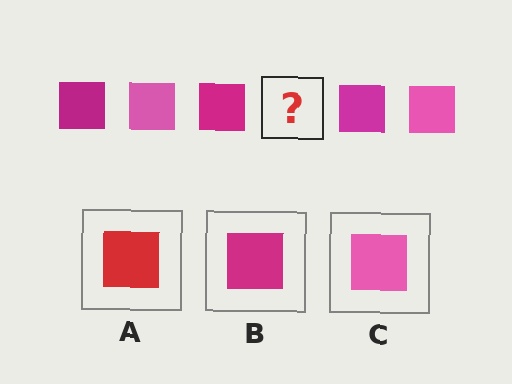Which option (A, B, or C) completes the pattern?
C.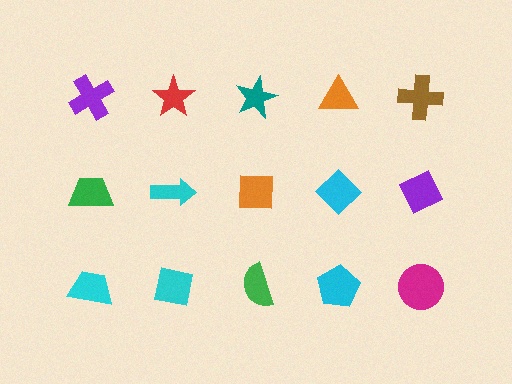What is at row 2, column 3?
An orange square.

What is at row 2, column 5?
A purple diamond.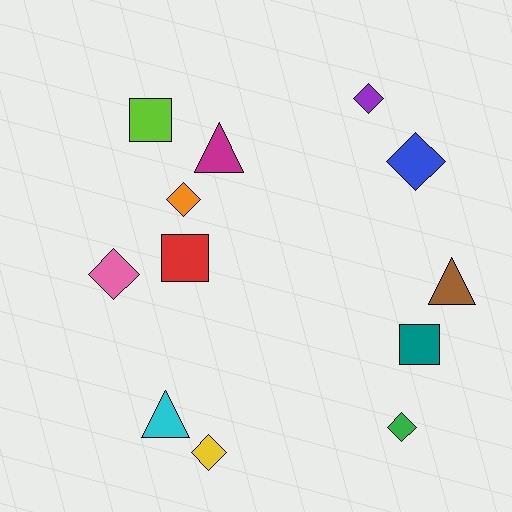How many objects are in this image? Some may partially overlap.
There are 12 objects.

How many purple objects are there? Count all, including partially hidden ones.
There is 1 purple object.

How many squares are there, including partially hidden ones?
There are 3 squares.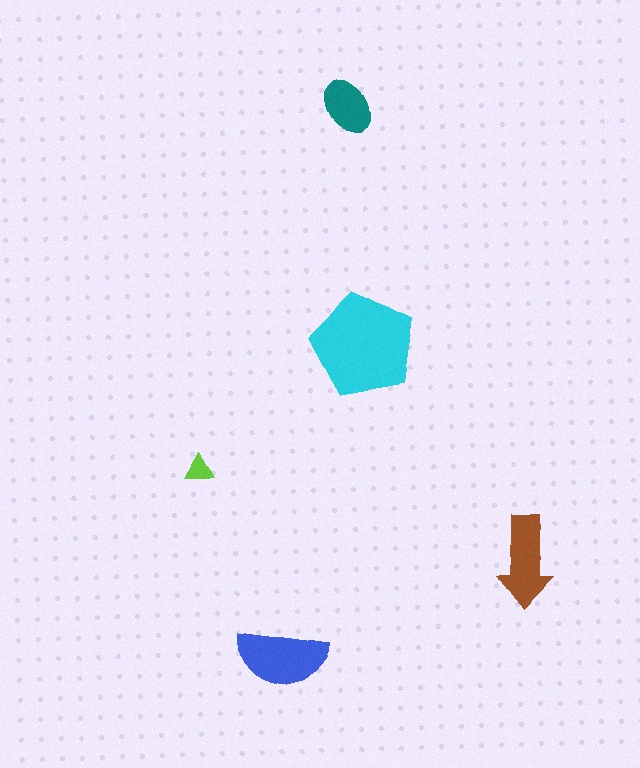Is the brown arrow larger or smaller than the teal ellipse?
Larger.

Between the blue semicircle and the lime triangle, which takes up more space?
The blue semicircle.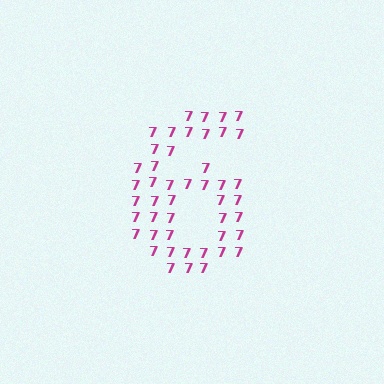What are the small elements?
The small elements are digit 7's.